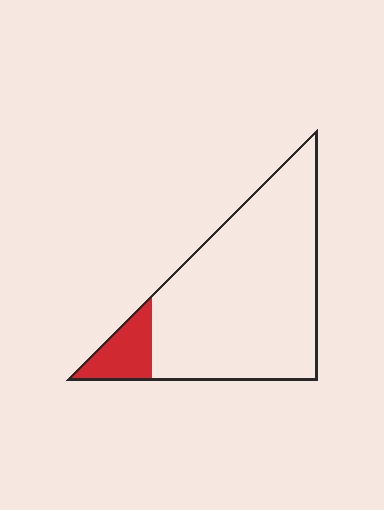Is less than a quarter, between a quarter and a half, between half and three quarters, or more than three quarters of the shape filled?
Less than a quarter.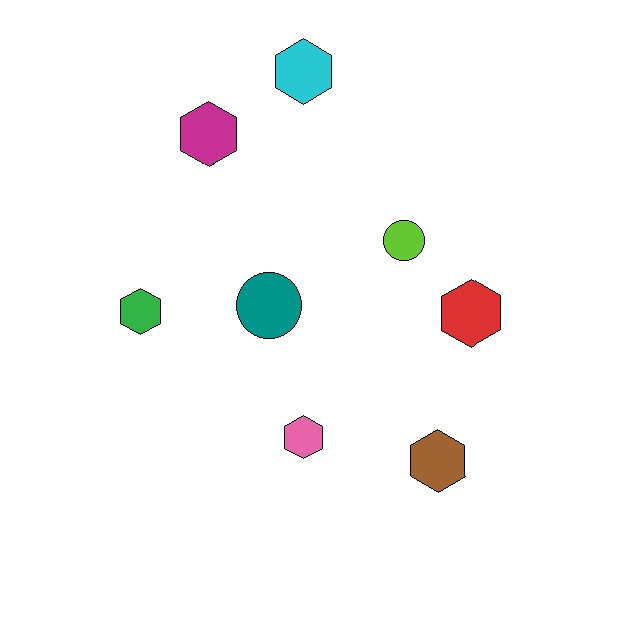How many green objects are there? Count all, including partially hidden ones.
There is 1 green object.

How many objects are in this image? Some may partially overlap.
There are 8 objects.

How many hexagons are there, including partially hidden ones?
There are 6 hexagons.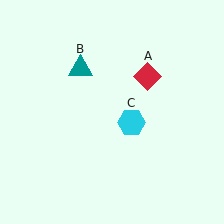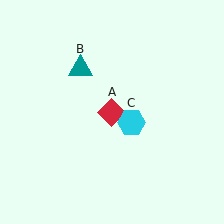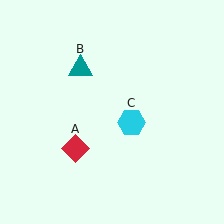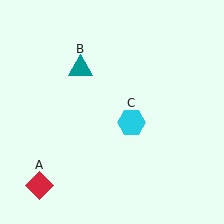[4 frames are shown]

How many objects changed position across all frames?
1 object changed position: red diamond (object A).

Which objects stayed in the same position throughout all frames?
Teal triangle (object B) and cyan hexagon (object C) remained stationary.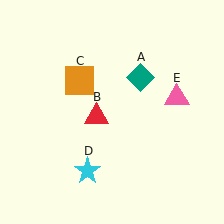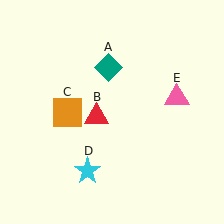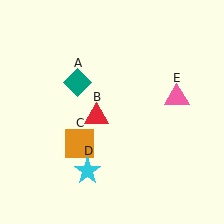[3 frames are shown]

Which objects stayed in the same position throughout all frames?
Red triangle (object B) and cyan star (object D) and pink triangle (object E) remained stationary.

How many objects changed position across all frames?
2 objects changed position: teal diamond (object A), orange square (object C).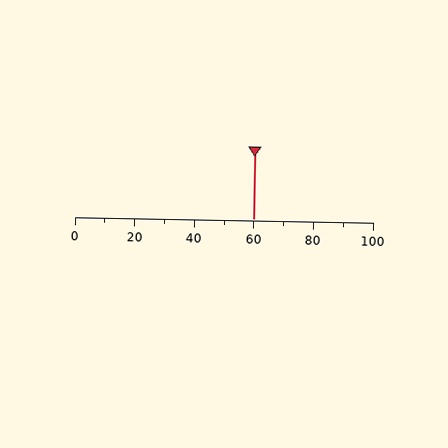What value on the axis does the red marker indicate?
The marker indicates approximately 60.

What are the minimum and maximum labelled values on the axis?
The axis runs from 0 to 100.